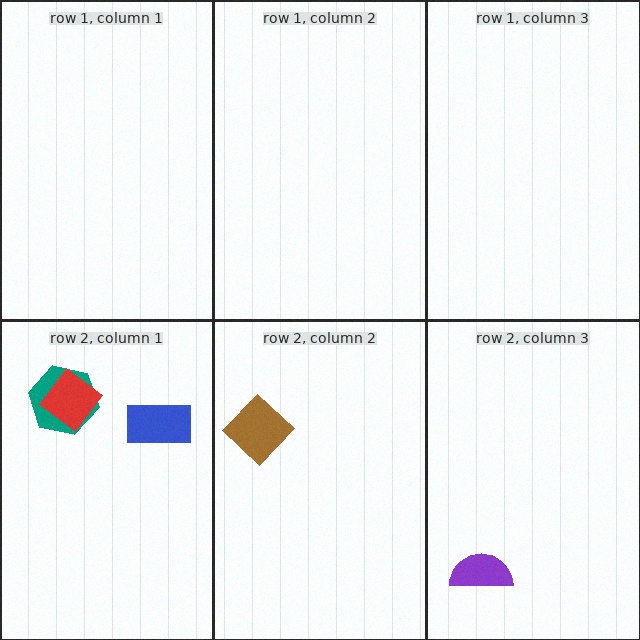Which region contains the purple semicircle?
The row 2, column 3 region.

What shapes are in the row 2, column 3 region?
The purple semicircle.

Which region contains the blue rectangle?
The row 2, column 1 region.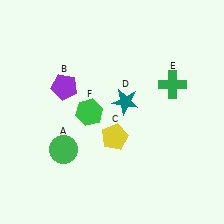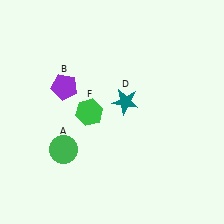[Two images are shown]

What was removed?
The green cross (E), the yellow pentagon (C) were removed in Image 2.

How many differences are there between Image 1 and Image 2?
There are 2 differences between the two images.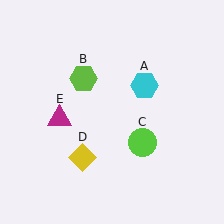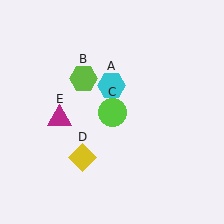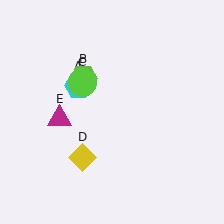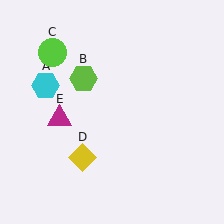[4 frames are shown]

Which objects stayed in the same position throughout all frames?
Lime hexagon (object B) and yellow diamond (object D) and magenta triangle (object E) remained stationary.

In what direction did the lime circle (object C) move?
The lime circle (object C) moved up and to the left.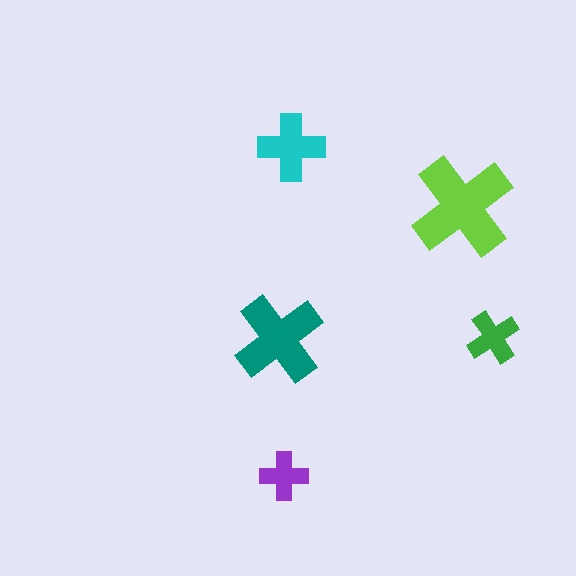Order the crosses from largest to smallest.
the lime one, the teal one, the cyan one, the green one, the purple one.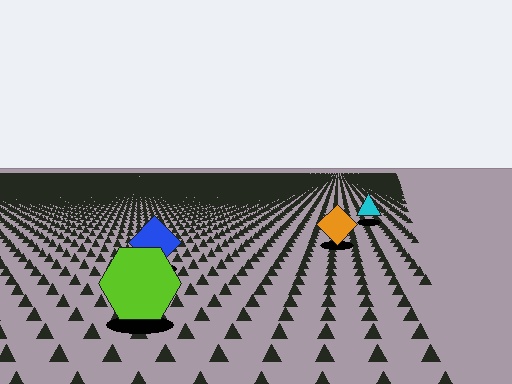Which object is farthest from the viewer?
The cyan triangle is farthest from the viewer. It appears smaller and the ground texture around it is denser.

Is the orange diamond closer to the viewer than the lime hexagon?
No. The lime hexagon is closer — you can tell from the texture gradient: the ground texture is coarser near it.